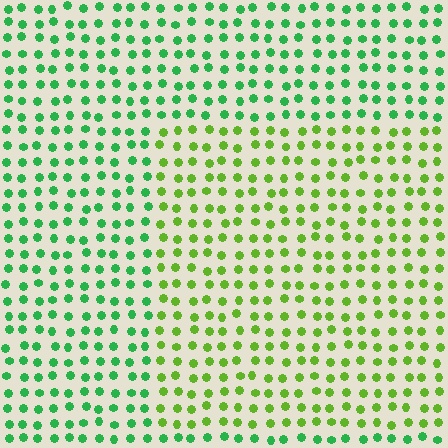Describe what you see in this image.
The image is filled with small green elements in a uniform arrangement. A rectangle-shaped region is visible where the elements are tinted to a slightly different hue, forming a subtle color boundary.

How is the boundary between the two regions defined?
The boundary is defined purely by a slight shift in hue (about 39 degrees). Spacing, size, and orientation are identical on both sides.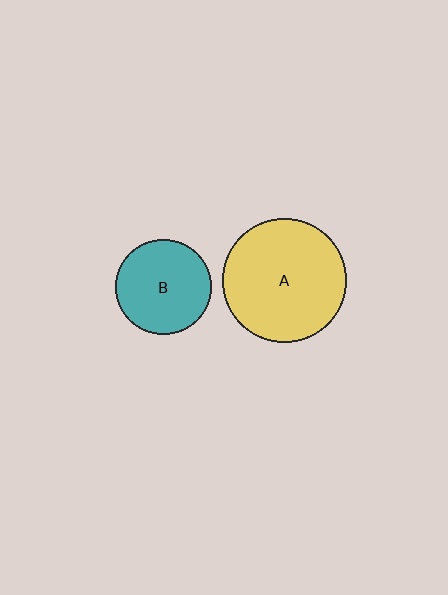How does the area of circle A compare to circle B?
Approximately 1.7 times.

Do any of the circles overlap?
No, none of the circles overlap.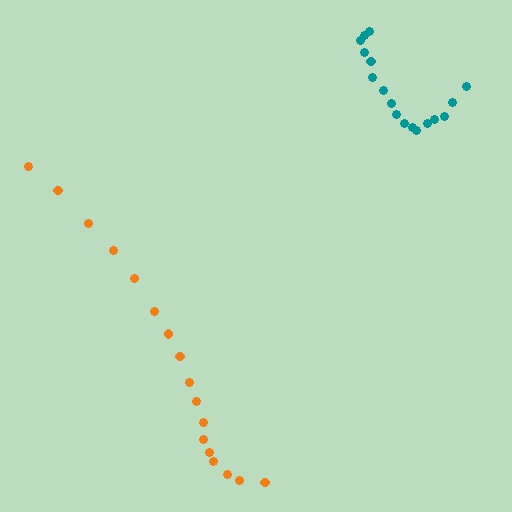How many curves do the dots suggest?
There are 2 distinct paths.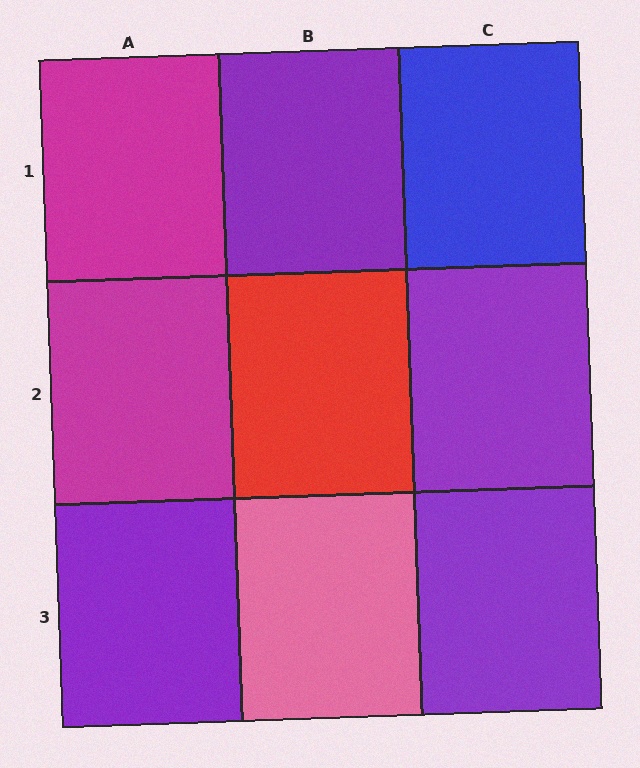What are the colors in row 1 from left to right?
Magenta, purple, blue.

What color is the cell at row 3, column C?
Purple.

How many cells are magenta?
2 cells are magenta.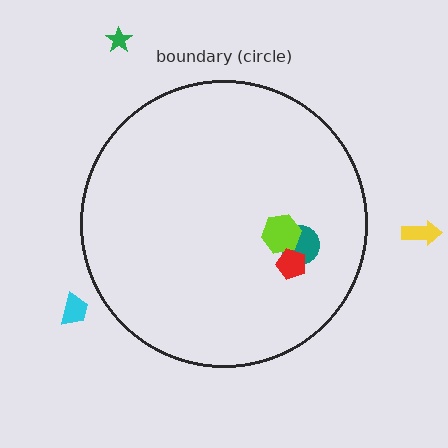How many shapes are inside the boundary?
3 inside, 3 outside.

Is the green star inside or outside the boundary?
Outside.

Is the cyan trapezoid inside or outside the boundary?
Outside.